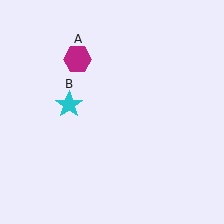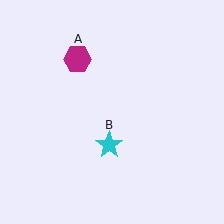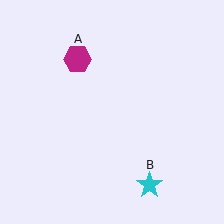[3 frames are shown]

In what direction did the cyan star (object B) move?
The cyan star (object B) moved down and to the right.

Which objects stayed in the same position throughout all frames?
Magenta hexagon (object A) remained stationary.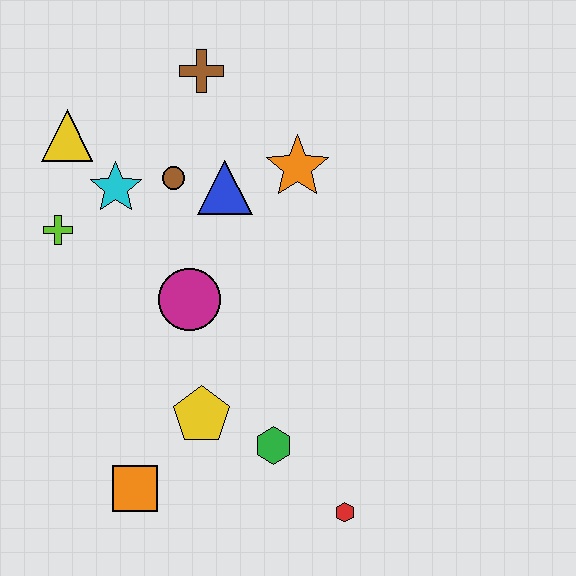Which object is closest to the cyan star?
The brown circle is closest to the cyan star.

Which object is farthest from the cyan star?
The red hexagon is farthest from the cyan star.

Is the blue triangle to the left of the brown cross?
No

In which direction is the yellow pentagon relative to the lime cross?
The yellow pentagon is below the lime cross.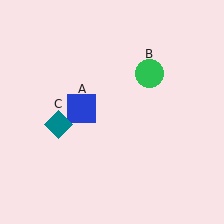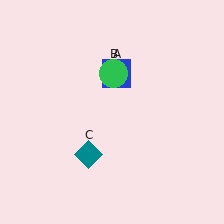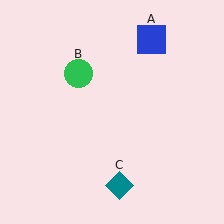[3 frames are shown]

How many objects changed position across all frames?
3 objects changed position: blue square (object A), green circle (object B), teal diamond (object C).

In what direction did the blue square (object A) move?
The blue square (object A) moved up and to the right.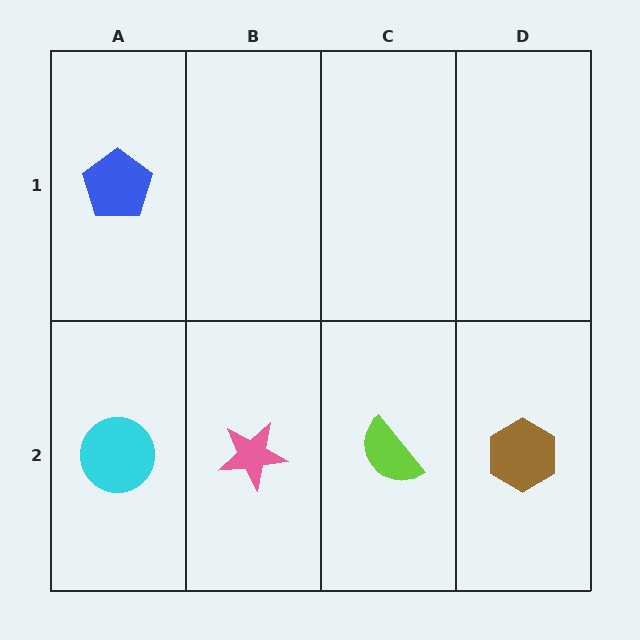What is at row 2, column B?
A pink star.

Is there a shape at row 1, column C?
No, that cell is empty.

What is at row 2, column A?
A cyan circle.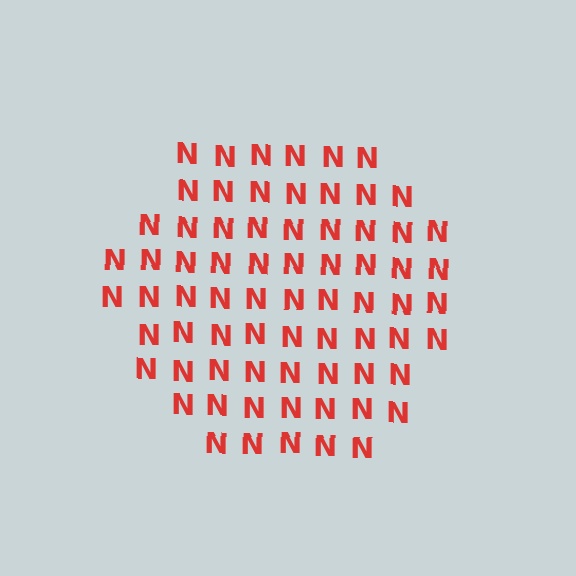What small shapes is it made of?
It is made of small letter N's.